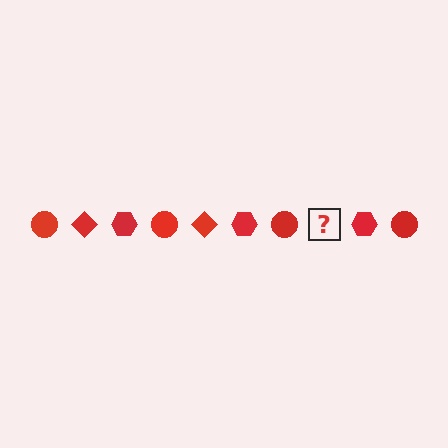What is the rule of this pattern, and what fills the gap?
The rule is that the pattern cycles through circle, diamond, hexagon shapes in red. The gap should be filled with a red diamond.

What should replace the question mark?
The question mark should be replaced with a red diamond.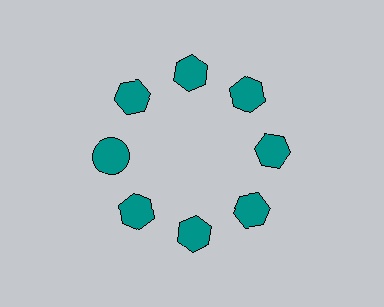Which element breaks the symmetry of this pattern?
The teal circle at roughly the 9 o'clock position breaks the symmetry. All other shapes are teal hexagons.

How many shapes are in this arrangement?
There are 8 shapes arranged in a ring pattern.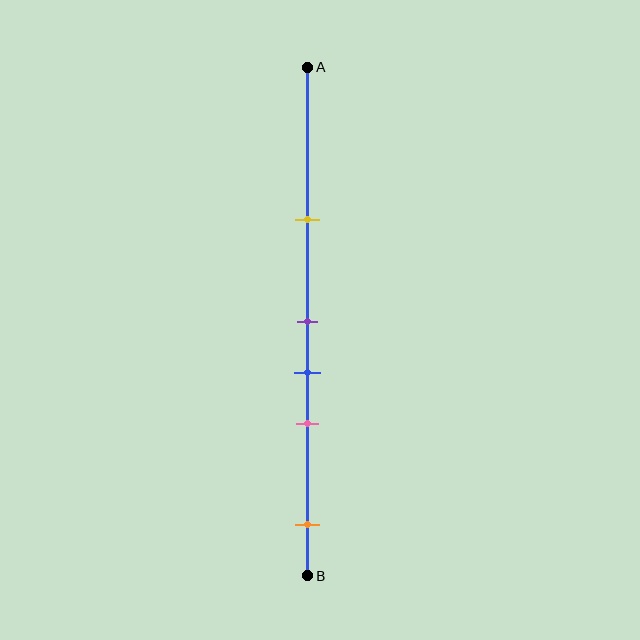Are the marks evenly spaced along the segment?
No, the marks are not evenly spaced.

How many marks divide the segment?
There are 5 marks dividing the segment.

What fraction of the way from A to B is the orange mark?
The orange mark is approximately 90% (0.9) of the way from A to B.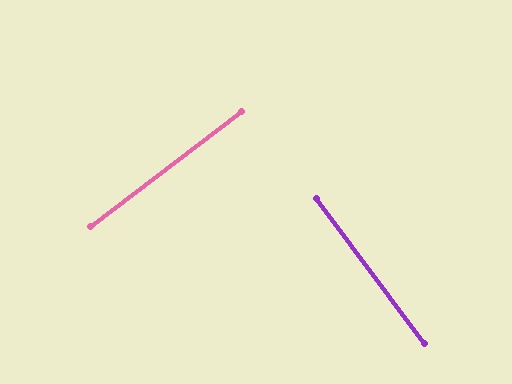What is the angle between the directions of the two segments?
Approximately 90 degrees.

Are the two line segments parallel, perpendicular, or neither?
Perpendicular — they meet at approximately 90°.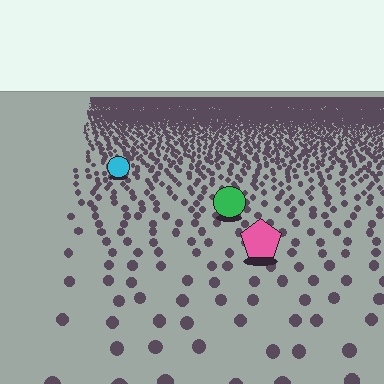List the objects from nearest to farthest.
From nearest to farthest: the pink pentagon, the green circle, the cyan circle.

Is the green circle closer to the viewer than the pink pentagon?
No. The pink pentagon is closer — you can tell from the texture gradient: the ground texture is coarser near it.